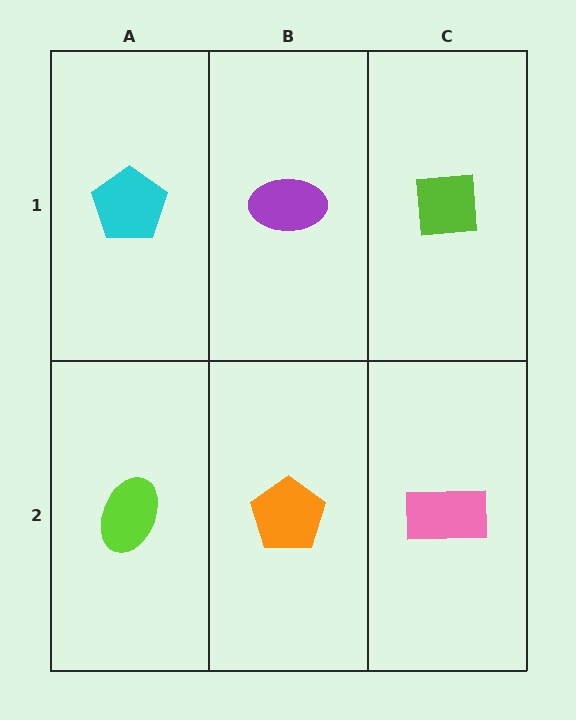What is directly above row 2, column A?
A cyan pentagon.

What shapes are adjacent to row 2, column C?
A lime square (row 1, column C), an orange pentagon (row 2, column B).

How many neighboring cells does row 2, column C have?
2.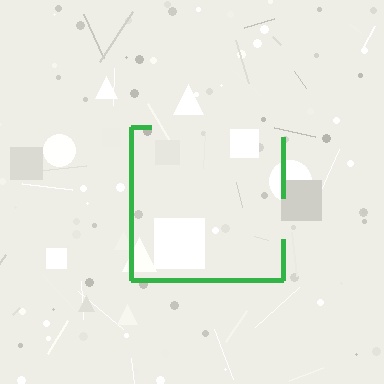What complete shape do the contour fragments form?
The contour fragments form a square.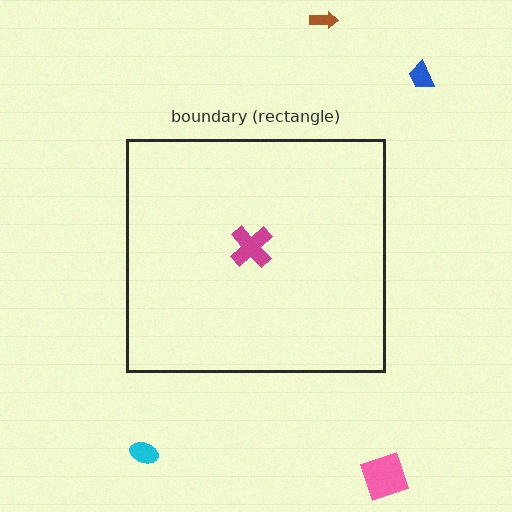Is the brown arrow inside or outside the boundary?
Outside.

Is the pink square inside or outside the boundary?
Outside.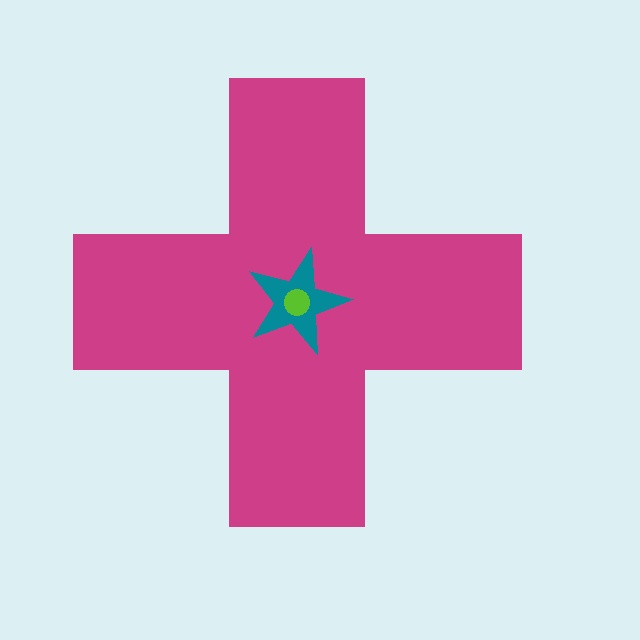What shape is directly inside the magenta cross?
The teal star.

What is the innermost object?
The lime circle.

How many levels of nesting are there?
3.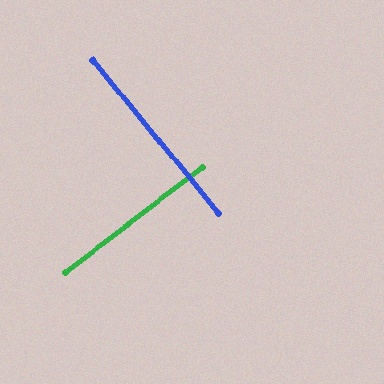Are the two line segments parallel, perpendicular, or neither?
Perpendicular — they meet at approximately 88°.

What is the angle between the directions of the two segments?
Approximately 88 degrees.